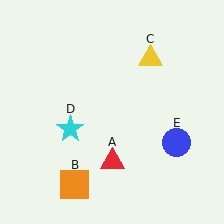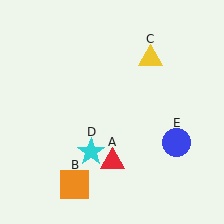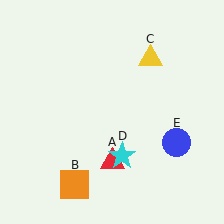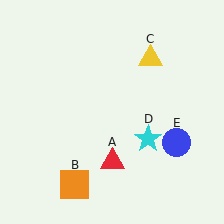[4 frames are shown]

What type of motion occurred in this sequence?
The cyan star (object D) rotated counterclockwise around the center of the scene.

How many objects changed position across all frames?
1 object changed position: cyan star (object D).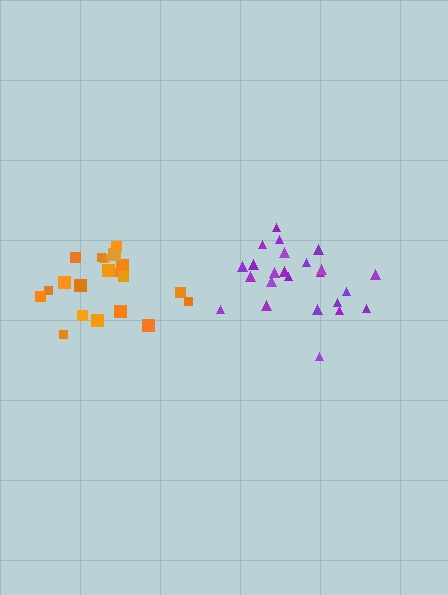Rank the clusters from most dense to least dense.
orange, purple.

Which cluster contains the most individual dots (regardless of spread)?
Purple (24).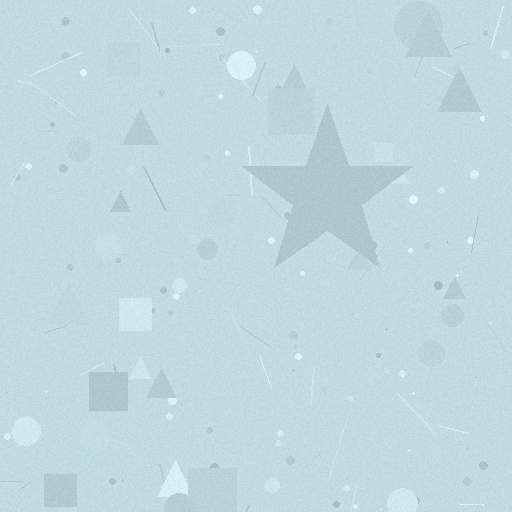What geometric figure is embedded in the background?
A star is embedded in the background.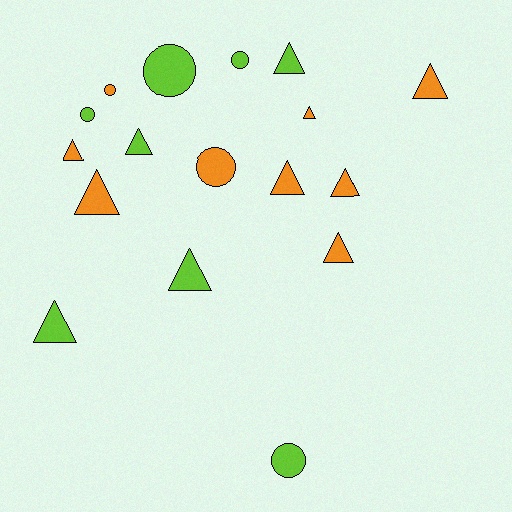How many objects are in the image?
There are 17 objects.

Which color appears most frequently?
Orange, with 9 objects.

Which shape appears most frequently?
Triangle, with 11 objects.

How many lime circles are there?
There are 4 lime circles.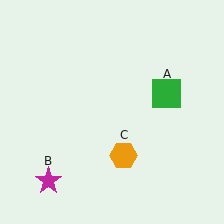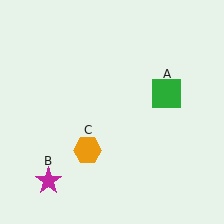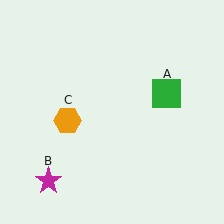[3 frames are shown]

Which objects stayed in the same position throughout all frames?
Green square (object A) and magenta star (object B) remained stationary.